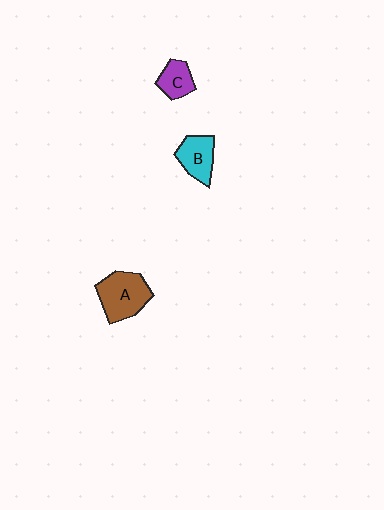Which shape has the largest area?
Shape A (brown).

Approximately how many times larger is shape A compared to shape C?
Approximately 1.9 times.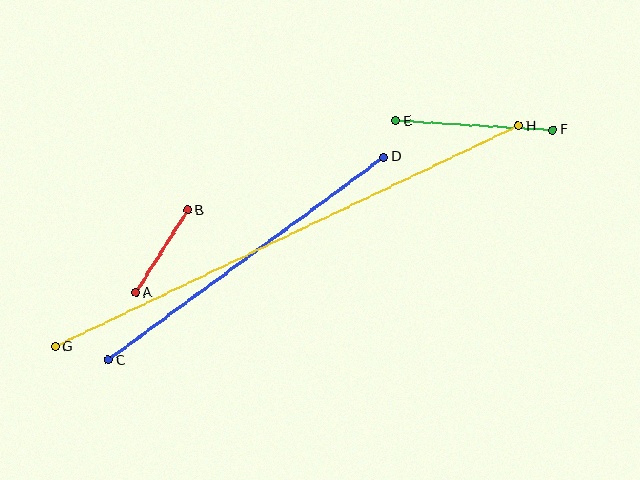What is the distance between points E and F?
The distance is approximately 157 pixels.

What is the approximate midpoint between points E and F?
The midpoint is at approximately (474, 125) pixels.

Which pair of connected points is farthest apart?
Points G and H are farthest apart.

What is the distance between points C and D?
The distance is approximately 342 pixels.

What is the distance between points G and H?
The distance is approximately 513 pixels.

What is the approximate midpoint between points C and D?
The midpoint is at approximately (246, 258) pixels.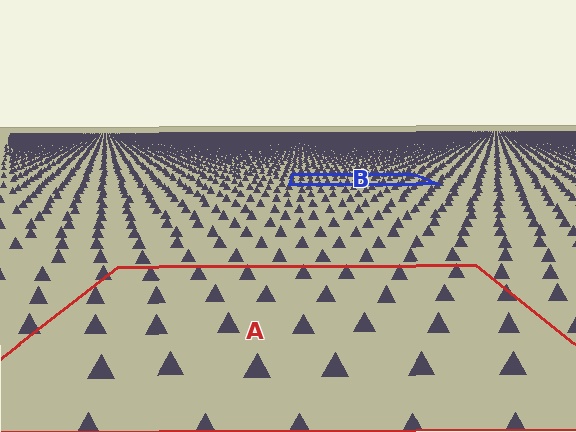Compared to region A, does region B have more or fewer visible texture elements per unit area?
Region B has more texture elements per unit area — they are packed more densely because it is farther away.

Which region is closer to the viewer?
Region A is closer. The texture elements there are larger and more spread out.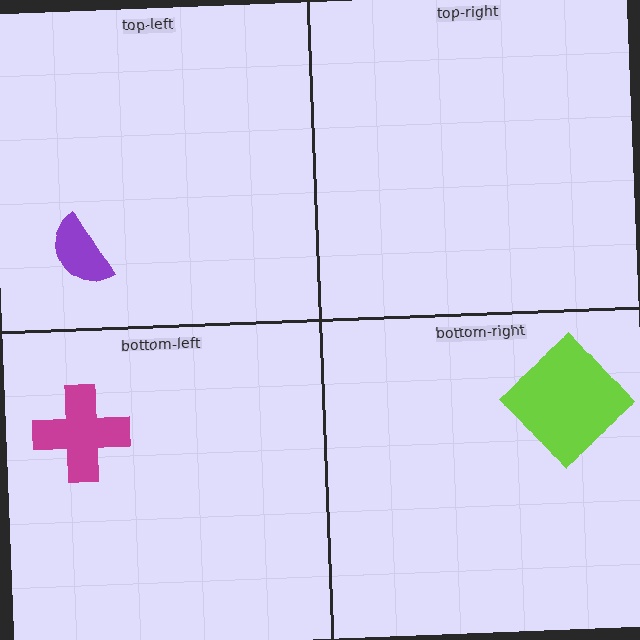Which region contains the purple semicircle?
The top-left region.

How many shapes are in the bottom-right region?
1.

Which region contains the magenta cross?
The bottom-left region.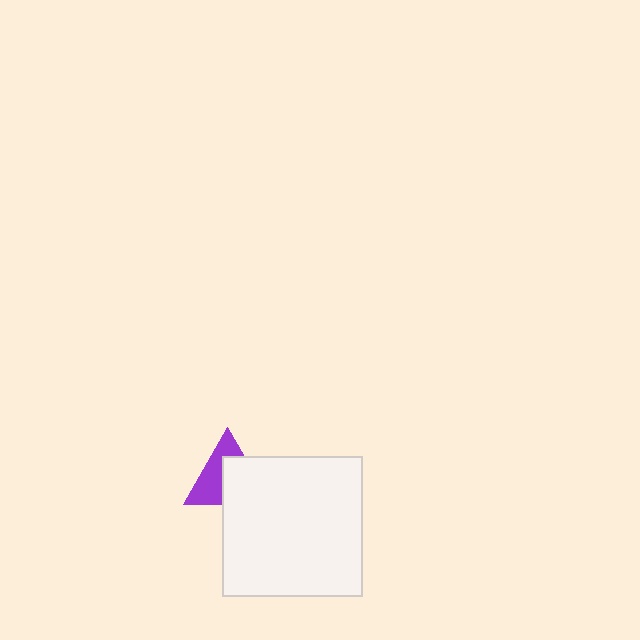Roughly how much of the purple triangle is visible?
About half of it is visible (roughly 48%).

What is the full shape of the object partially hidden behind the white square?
The partially hidden object is a purple triangle.